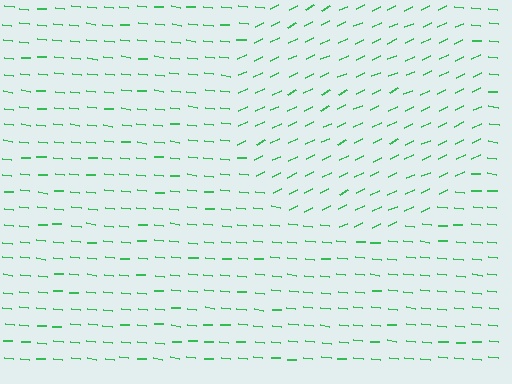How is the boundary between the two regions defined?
The boundary is defined purely by a change in line orientation (approximately 31 degrees difference). All lines are the same color and thickness.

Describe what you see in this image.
The image is filled with small green line segments. A circle region in the image has lines oriented differently from the surrounding lines, creating a visible texture boundary.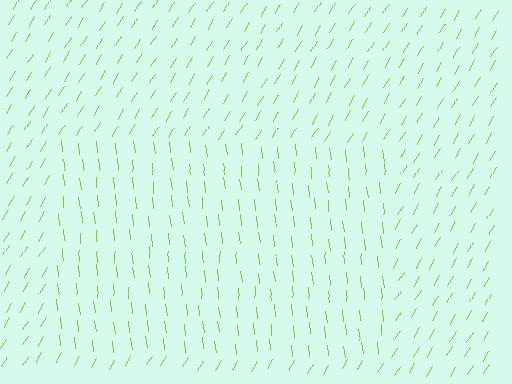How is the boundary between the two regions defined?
The boundary is defined purely by a change in line orientation (approximately 37 degrees difference). All lines are the same color and thickness.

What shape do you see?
I see a rectangle.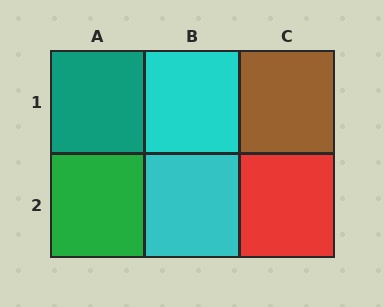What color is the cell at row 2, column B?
Cyan.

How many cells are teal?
1 cell is teal.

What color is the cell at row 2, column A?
Green.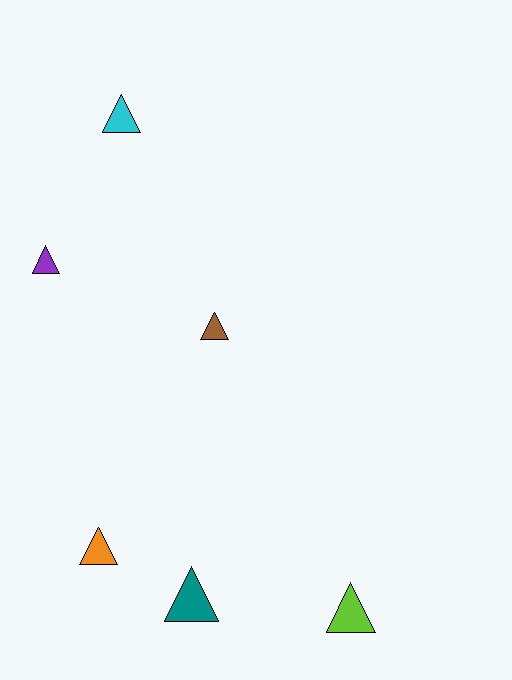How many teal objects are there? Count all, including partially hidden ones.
There is 1 teal object.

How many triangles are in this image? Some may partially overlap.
There are 6 triangles.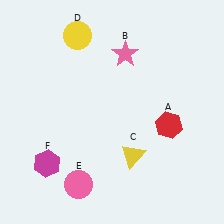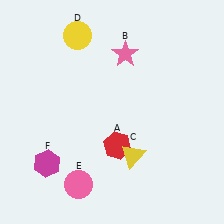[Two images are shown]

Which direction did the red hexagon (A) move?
The red hexagon (A) moved left.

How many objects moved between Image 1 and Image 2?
1 object moved between the two images.